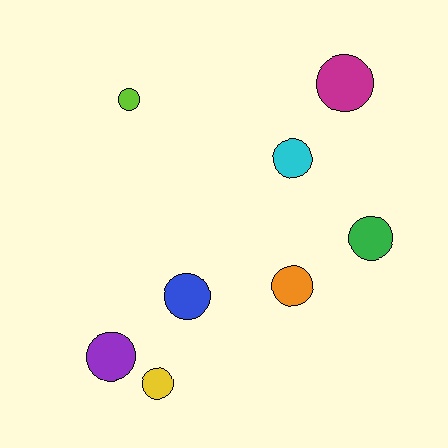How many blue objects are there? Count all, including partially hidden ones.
There is 1 blue object.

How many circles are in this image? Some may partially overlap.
There are 8 circles.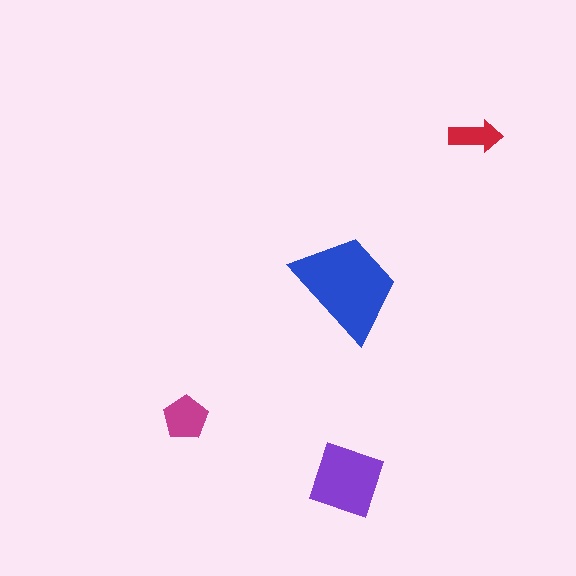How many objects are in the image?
There are 4 objects in the image.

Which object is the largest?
The blue trapezoid.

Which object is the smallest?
The red arrow.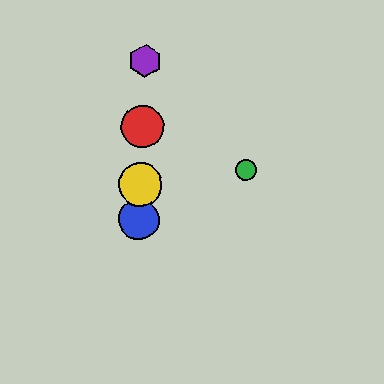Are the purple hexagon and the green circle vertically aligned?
No, the purple hexagon is at x≈145 and the green circle is at x≈246.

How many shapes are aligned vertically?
4 shapes (the red circle, the blue circle, the yellow circle, the purple hexagon) are aligned vertically.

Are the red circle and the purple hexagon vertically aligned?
Yes, both are at x≈142.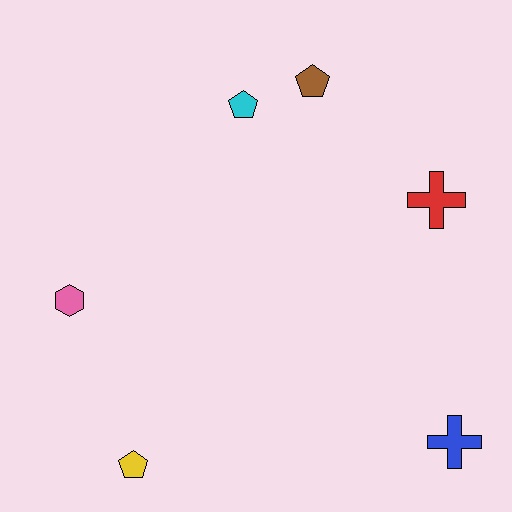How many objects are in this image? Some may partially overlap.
There are 6 objects.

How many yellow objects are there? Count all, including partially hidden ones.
There is 1 yellow object.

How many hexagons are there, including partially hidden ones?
There is 1 hexagon.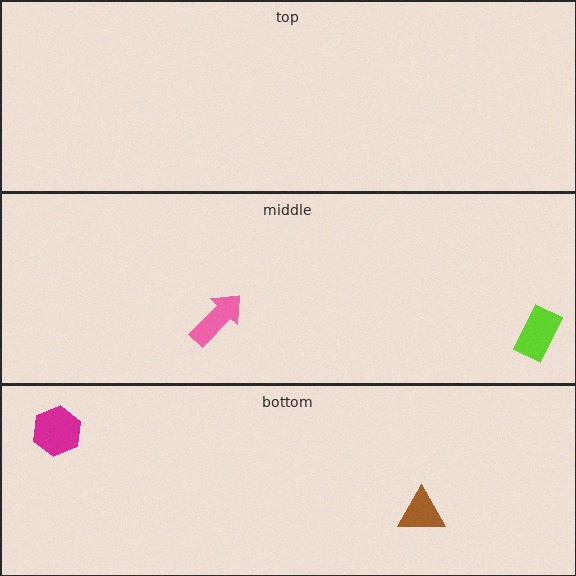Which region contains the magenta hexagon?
The bottom region.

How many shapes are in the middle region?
2.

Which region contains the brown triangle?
The bottom region.